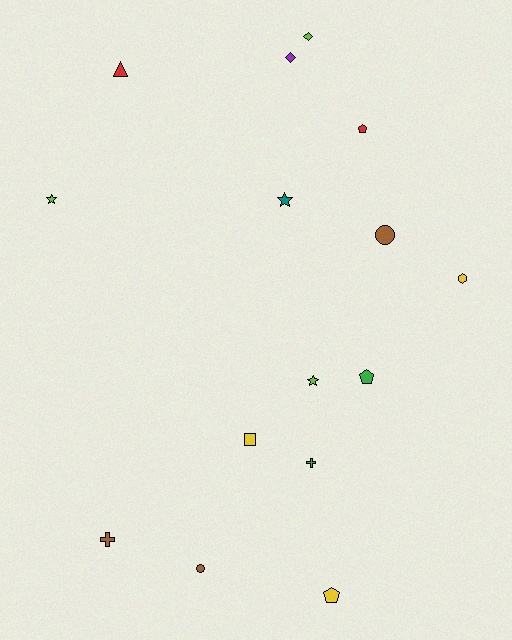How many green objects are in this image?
There are 2 green objects.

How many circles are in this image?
There are 2 circles.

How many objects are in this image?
There are 15 objects.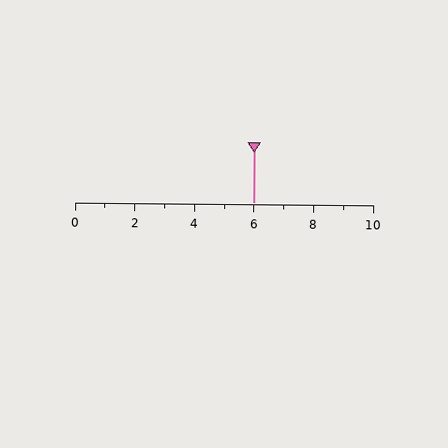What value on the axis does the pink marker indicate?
The marker indicates approximately 6.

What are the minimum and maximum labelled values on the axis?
The axis runs from 0 to 10.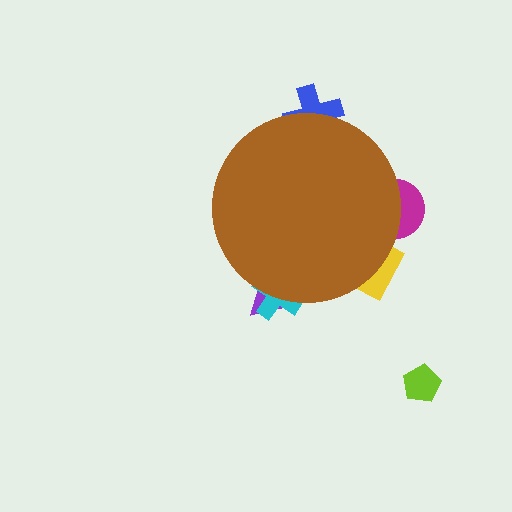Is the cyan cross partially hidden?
Yes, the cyan cross is partially hidden behind the brown circle.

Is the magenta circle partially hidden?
Yes, the magenta circle is partially hidden behind the brown circle.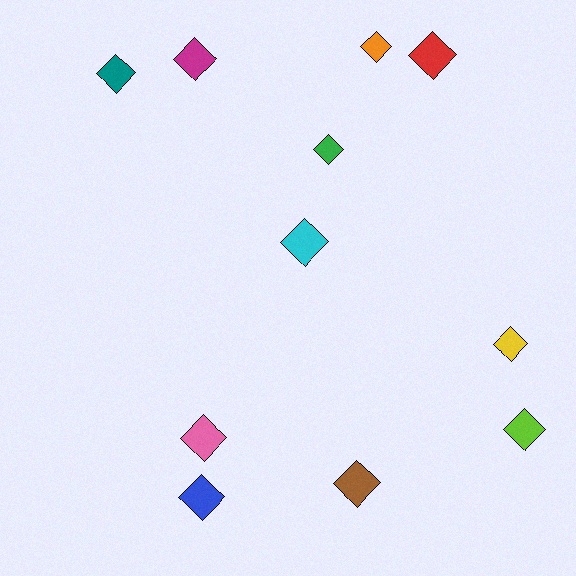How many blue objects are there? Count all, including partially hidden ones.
There is 1 blue object.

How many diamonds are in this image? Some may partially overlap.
There are 11 diamonds.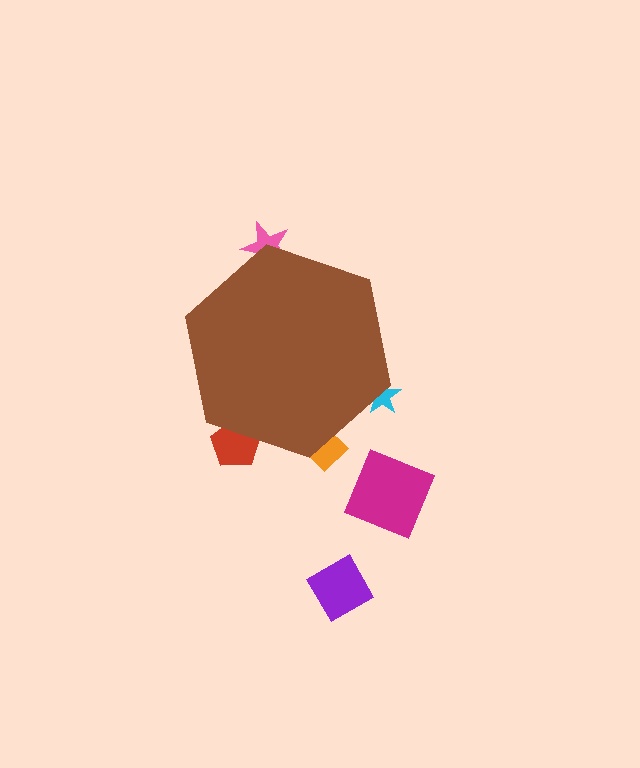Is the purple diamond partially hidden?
No, the purple diamond is fully visible.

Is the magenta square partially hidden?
No, the magenta square is fully visible.